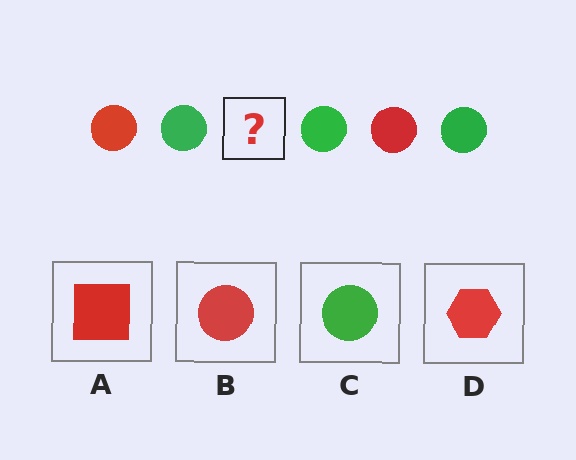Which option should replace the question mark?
Option B.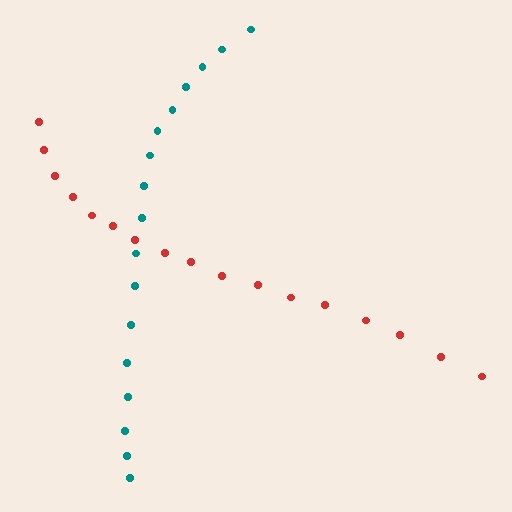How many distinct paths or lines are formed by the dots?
There are 2 distinct paths.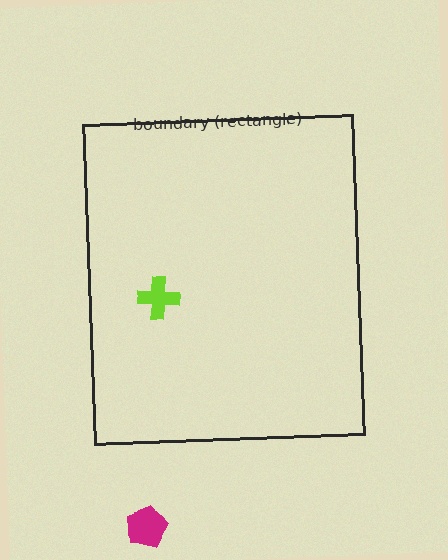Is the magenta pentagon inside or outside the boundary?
Outside.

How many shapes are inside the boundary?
1 inside, 1 outside.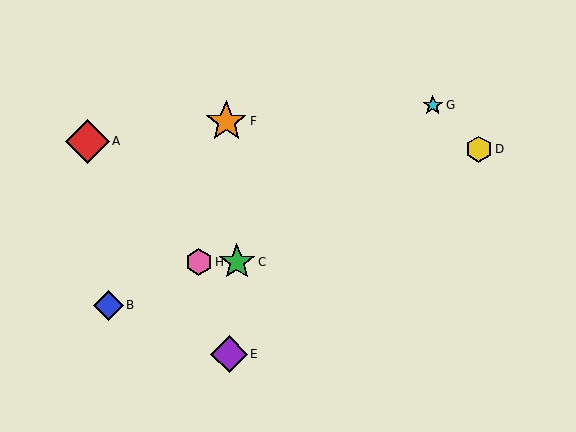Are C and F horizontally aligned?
No, C is at y≈262 and F is at y≈122.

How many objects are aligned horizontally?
2 objects (C, H) are aligned horizontally.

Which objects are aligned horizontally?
Objects C, H are aligned horizontally.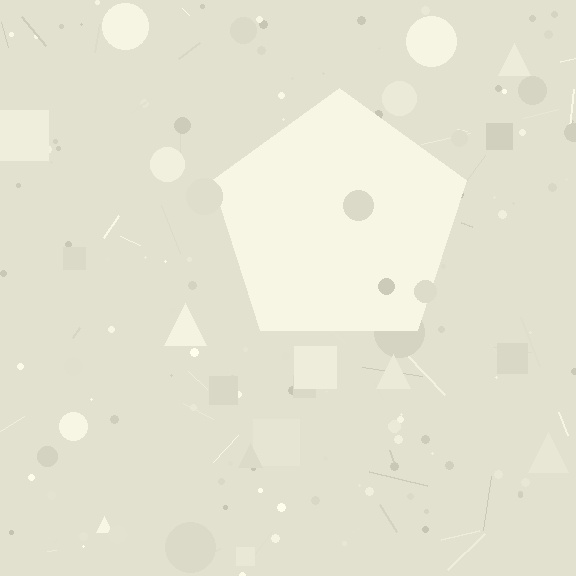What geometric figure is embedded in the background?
A pentagon is embedded in the background.